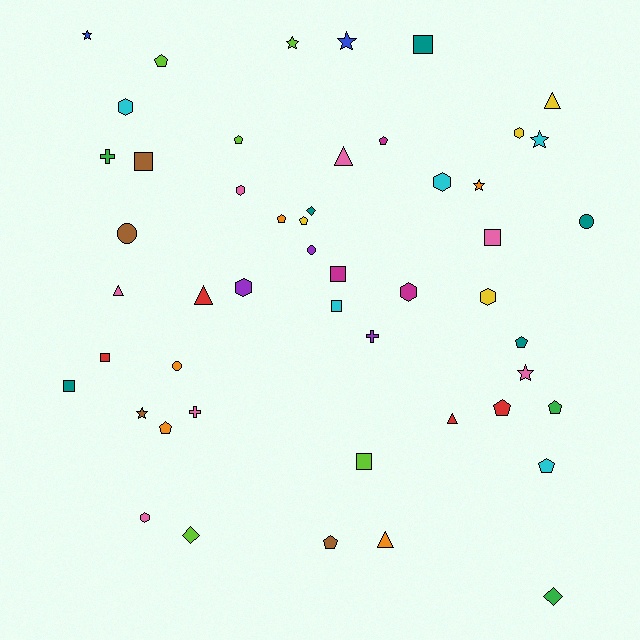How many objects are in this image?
There are 50 objects.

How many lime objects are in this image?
There are 5 lime objects.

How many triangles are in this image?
There are 6 triangles.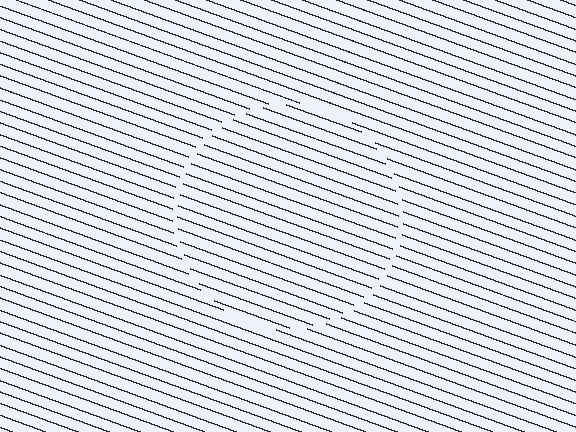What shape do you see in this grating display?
An illusory circle. The interior of the shape contains the same grating, shifted by half a period — the contour is defined by the phase discontinuity where line-ends from the inner and outer gratings abut.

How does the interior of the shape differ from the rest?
The interior of the shape contains the same grating, shifted by half a period — the contour is defined by the phase discontinuity where line-ends from the inner and outer gratings abut.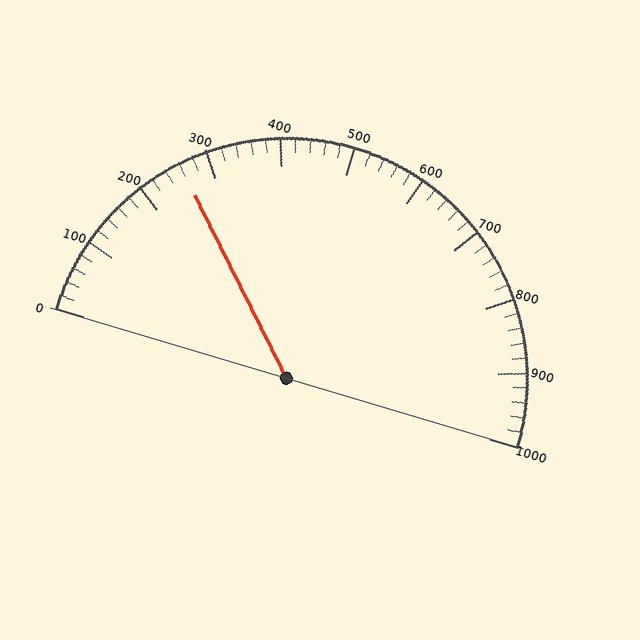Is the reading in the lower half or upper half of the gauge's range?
The reading is in the lower half of the range (0 to 1000).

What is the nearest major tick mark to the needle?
The nearest major tick mark is 300.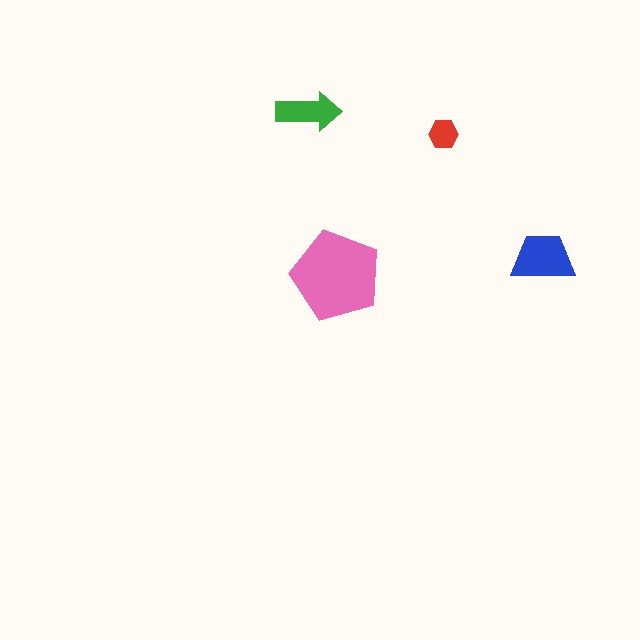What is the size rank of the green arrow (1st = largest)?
3rd.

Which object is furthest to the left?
The green arrow is leftmost.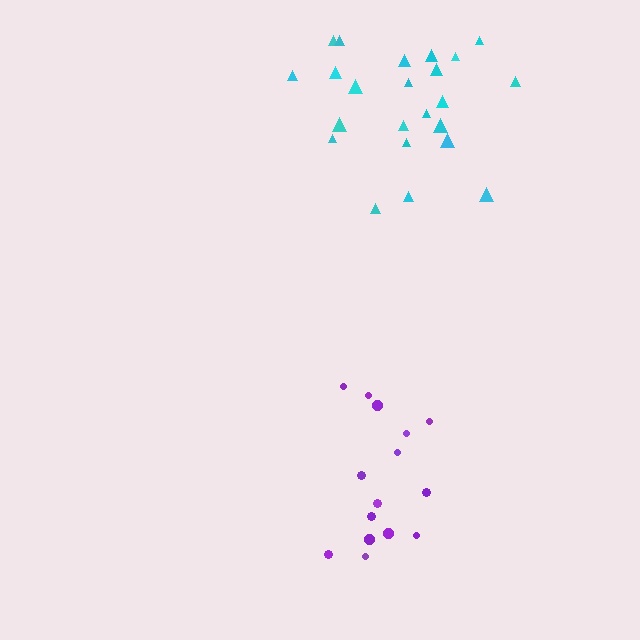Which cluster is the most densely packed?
Cyan.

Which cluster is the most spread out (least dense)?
Purple.